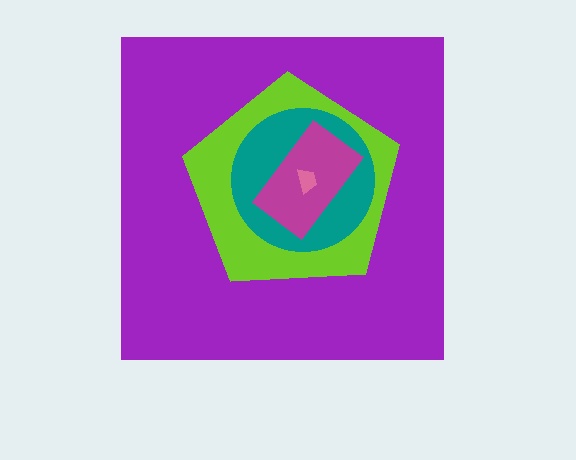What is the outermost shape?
The purple square.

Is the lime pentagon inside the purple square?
Yes.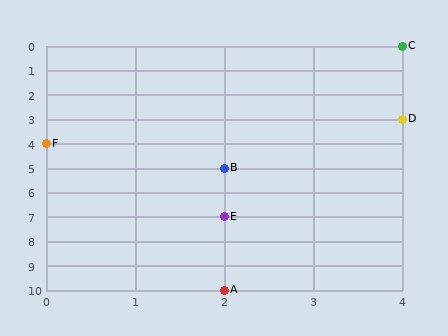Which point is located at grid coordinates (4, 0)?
Point C is at (4, 0).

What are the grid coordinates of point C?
Point C is at grid coordinates (4, 0).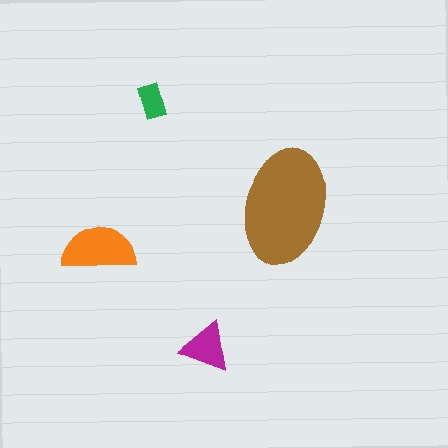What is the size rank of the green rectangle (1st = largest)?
4th.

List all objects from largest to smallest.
The brown ellipse, the orange semicircle, the magenta triangle, the green rectangle.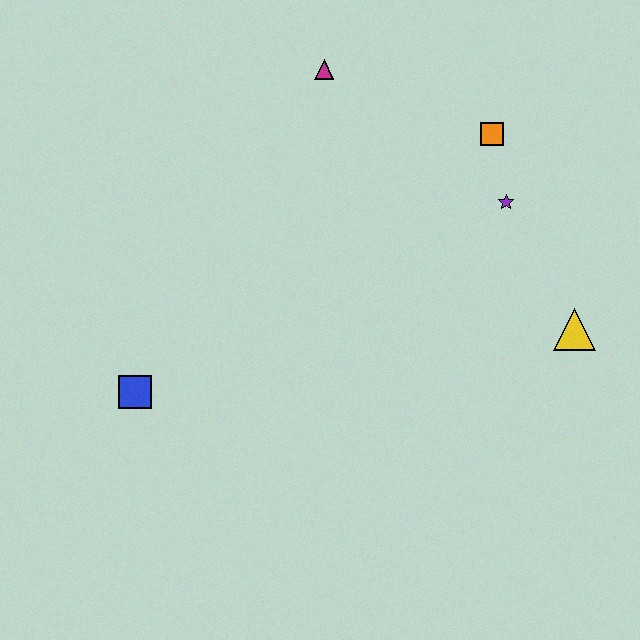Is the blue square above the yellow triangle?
No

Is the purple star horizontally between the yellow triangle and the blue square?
Yes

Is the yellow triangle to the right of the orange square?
Yes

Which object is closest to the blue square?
The magenta triangle is closest to the blue square.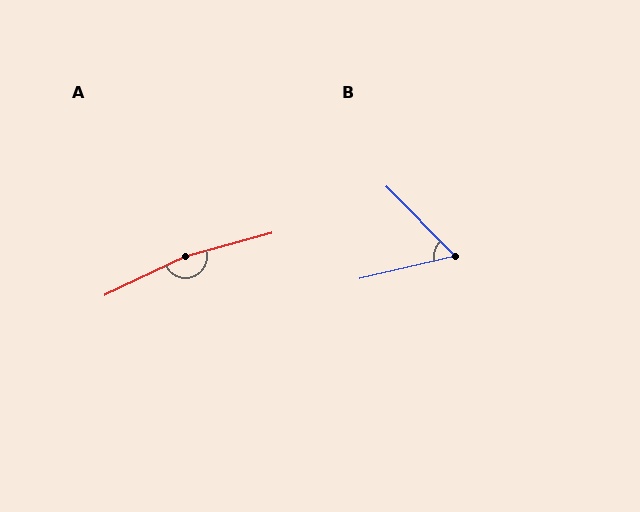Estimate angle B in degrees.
Approximately 59 degrees.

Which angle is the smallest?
B, at approximately 59 degrees.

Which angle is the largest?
A, at approximately 170 degrees.